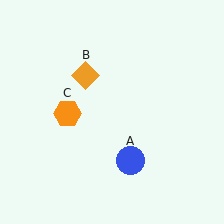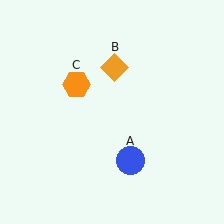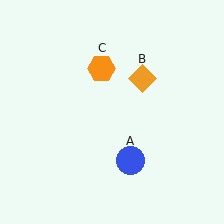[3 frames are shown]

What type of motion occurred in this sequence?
The orange diamond (object B), orange hexagon (object C) rotated clockwise around the center of the scene.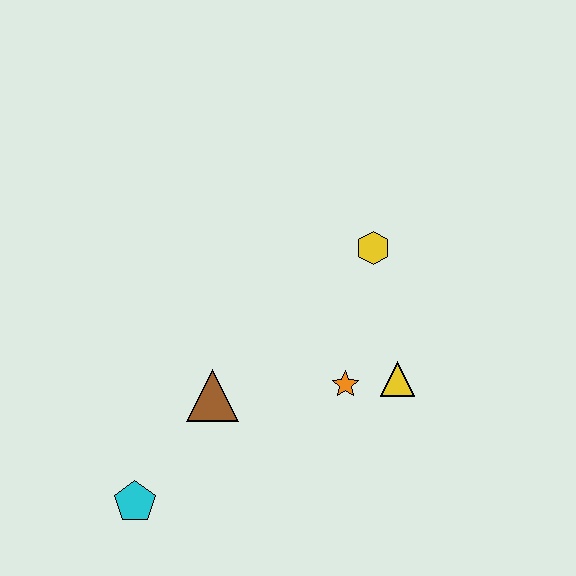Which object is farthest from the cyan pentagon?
The yellow hexagon is farthest from the cyan pentagon.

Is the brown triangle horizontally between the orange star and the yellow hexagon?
No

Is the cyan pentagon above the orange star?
No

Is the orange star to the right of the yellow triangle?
No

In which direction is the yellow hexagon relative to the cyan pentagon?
The yellow hexagon is above the cyan pentagon.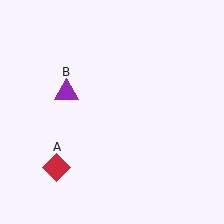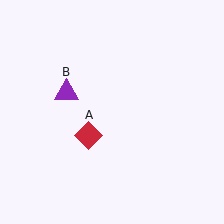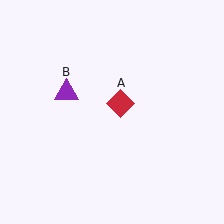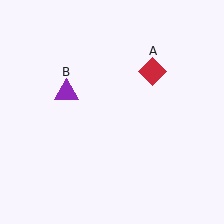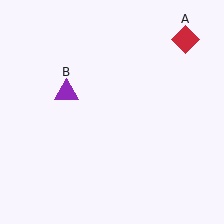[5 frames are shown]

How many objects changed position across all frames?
1 object changed position: red diamond (object A).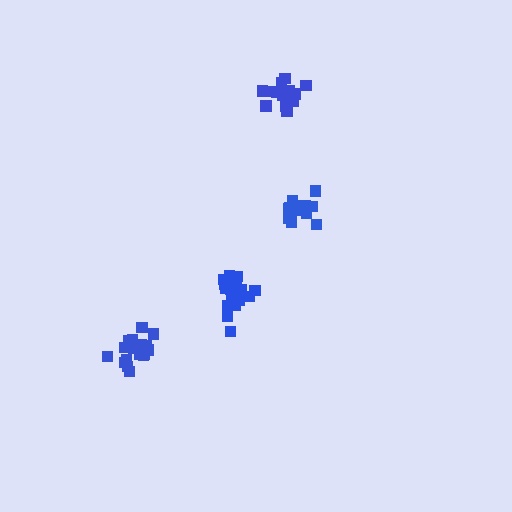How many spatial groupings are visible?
There are 4 spatial groupings.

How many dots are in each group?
Group 1: 18 dots, Group 2: 14 dots, Group 3: 18 dots, Group 4: 13 dots (63 total).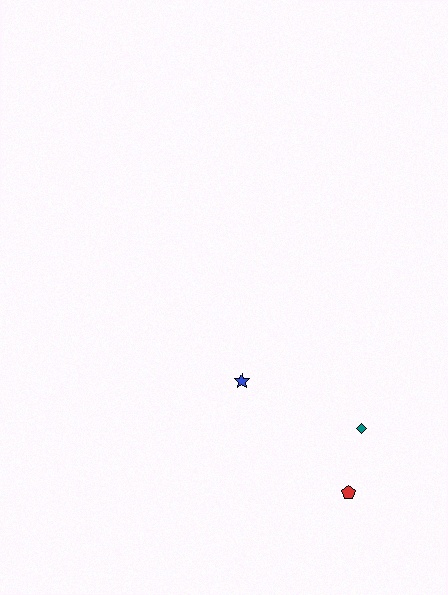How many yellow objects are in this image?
There are no yellow objects.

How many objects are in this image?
There are 3 objects.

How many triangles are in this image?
There are no triangles.